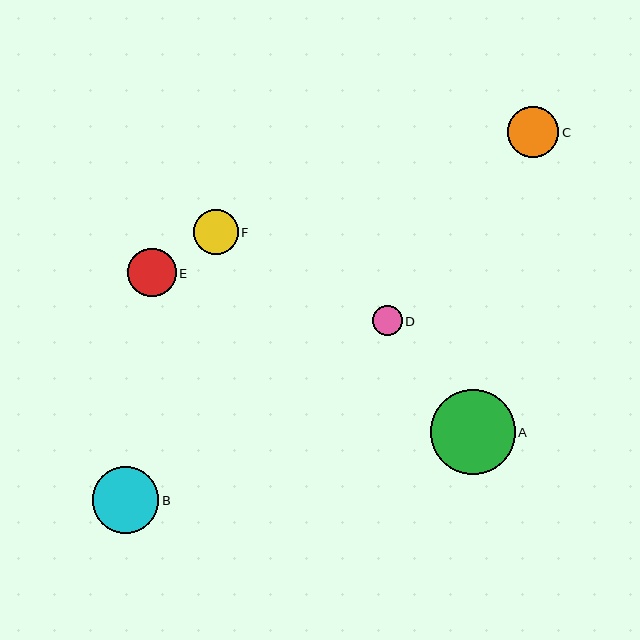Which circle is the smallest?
Circle D is the smallest with a size of approximately 30 pixels.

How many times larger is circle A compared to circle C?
Circle A is approximately 1.7 times the size of circle C.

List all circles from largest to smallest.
From largest to smallest: A, B, C, E, F, D.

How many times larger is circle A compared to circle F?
Circle A is approximately 1.9 times the size of circle F.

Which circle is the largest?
Circle A is the largest with a size of approximately 85 pixels.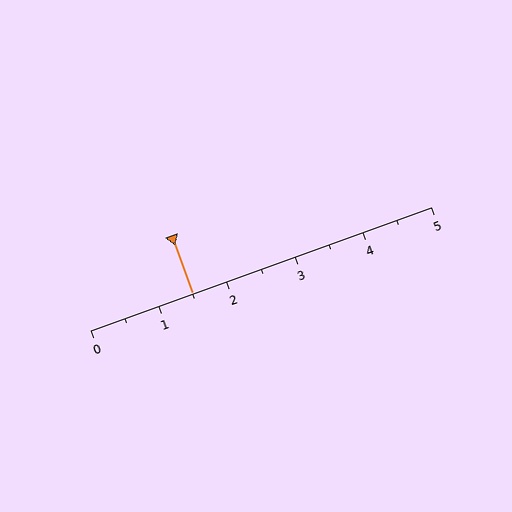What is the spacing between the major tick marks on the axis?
The major ticks are spaced 1 apart.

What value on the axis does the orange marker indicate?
The marker indicates approximately 1.5.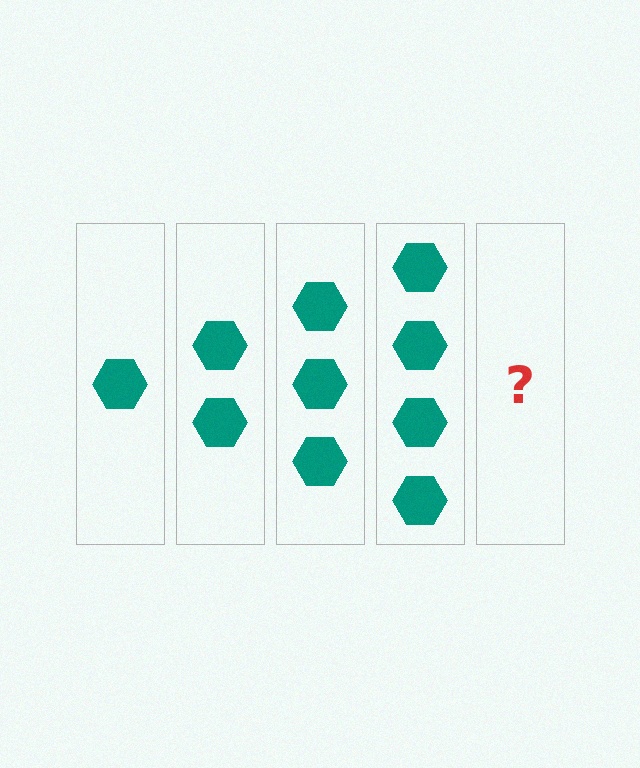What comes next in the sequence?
The next element should be 5 hexagons.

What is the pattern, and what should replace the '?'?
The pattern is that each step adds one more hexagon. The '?' should be 5 hexagons.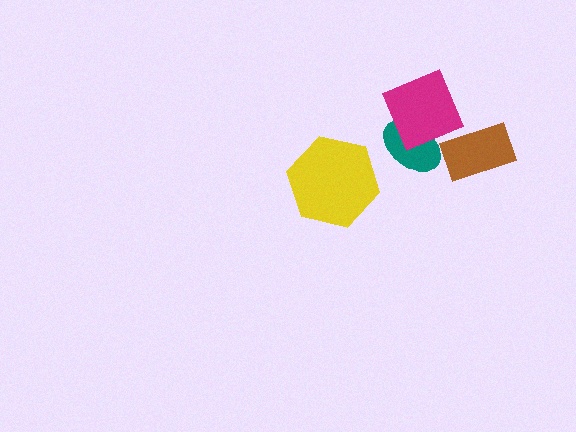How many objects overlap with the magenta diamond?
2 objects overlap with the magenta diamond.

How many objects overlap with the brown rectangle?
1 object overlaps with the brown rectangle.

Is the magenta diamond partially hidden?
No, no other shape covers it.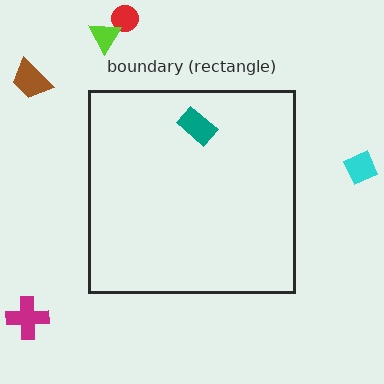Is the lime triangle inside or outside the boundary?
Outside.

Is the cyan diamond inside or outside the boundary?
Outside.